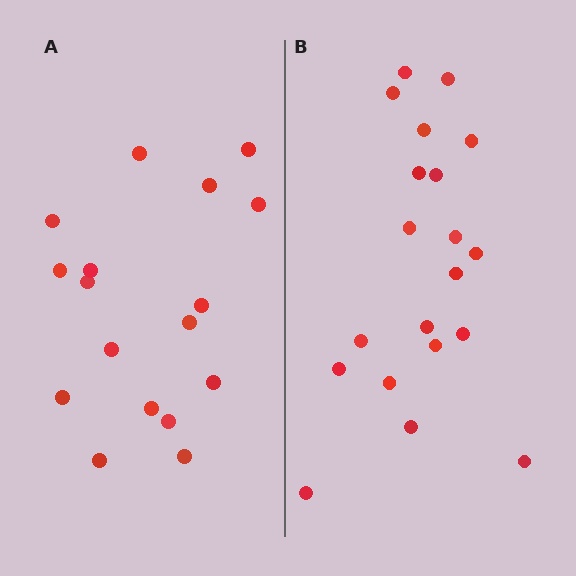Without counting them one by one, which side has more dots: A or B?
Region B (the right region) has more dots.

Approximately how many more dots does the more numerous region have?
Region B has just a few more — roughly 2 or 3 more dots than region A.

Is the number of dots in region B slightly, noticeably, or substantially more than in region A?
Region B has only slightly more — the two regions are fairly close. The ratio is roughly 1.2 to 1.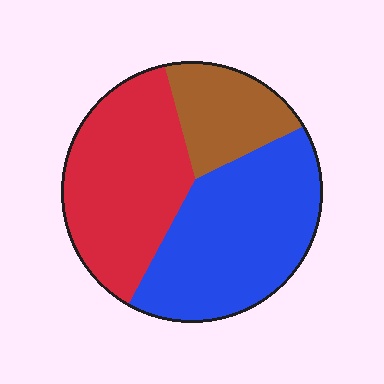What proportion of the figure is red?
Red covers roughly 40% of the figure.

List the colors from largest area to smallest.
From largest to smallest: blue, red, brown.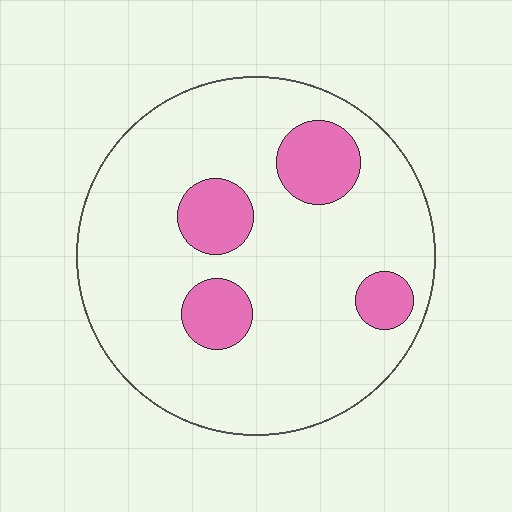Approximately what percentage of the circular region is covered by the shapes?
Approximately 15%.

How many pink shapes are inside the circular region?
4.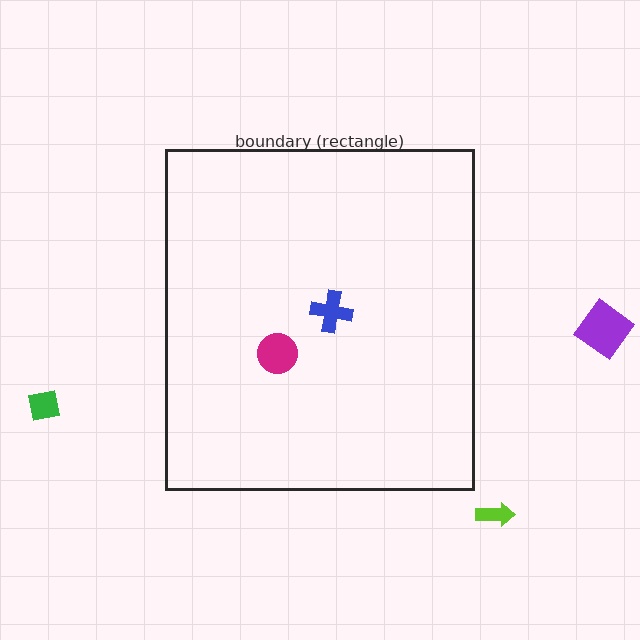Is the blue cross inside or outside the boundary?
Inside.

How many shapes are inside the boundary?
2 inside, 3 outside.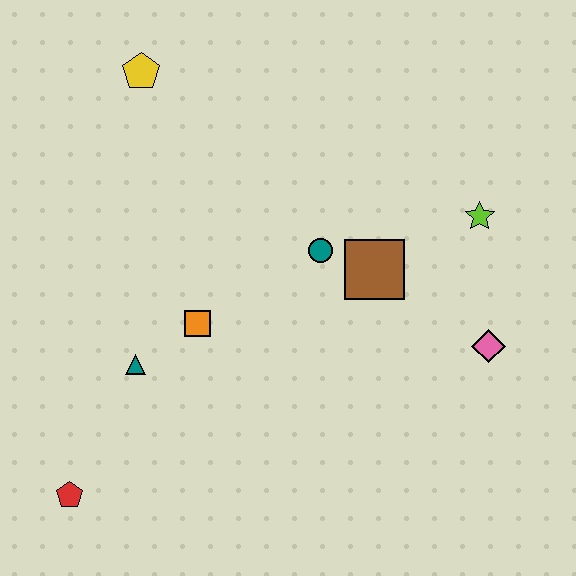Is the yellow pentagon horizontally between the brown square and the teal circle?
No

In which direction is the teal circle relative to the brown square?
The teal circle is to the left of the brown square.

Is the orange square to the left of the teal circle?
Yes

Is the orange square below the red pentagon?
No